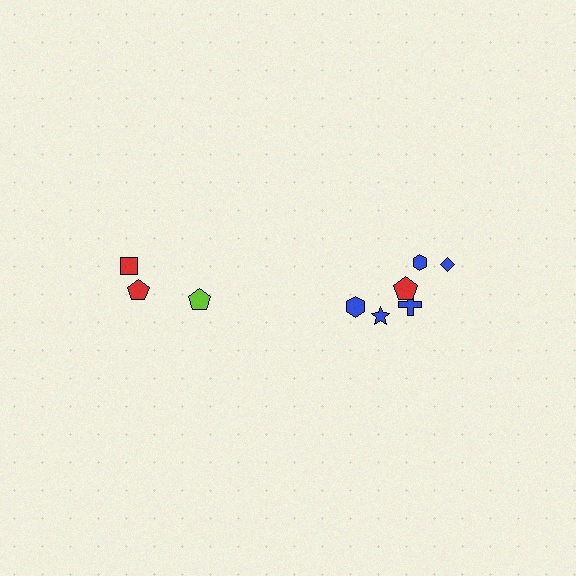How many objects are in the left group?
There are 3 objects.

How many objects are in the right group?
There are 6 objects.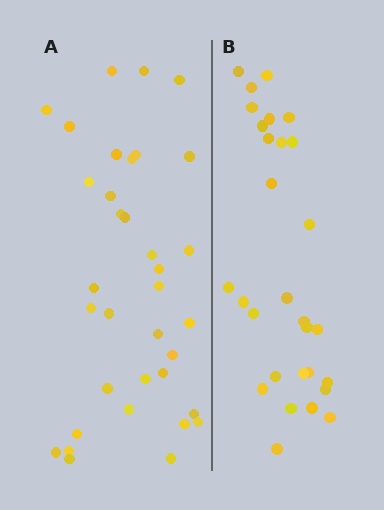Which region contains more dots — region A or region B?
Region A (the left region) has more dots.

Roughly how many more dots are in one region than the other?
Region A has about 6 more dots than region B.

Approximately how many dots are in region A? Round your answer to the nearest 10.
About 40 dots. (The exact count is 35, which rounds to 40.)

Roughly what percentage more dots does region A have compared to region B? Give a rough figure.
About 20% more.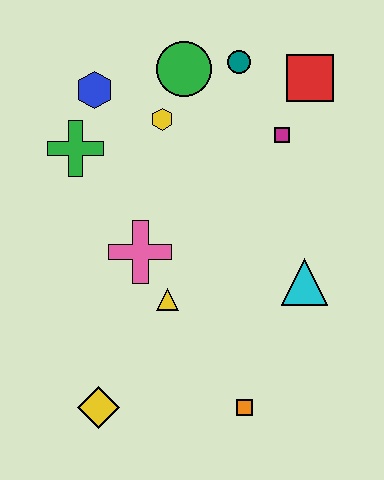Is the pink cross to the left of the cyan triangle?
Yes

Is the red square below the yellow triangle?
No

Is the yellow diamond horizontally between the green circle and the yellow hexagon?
No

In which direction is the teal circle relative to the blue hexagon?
The teal circle is to the right of the blue hexagon.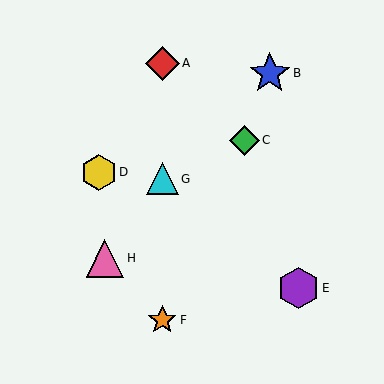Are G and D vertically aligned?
No, G is at x≈162 and D is at x≈99.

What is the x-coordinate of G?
Object G is at x≈162.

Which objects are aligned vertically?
Objects A, F, G are aligned vertically.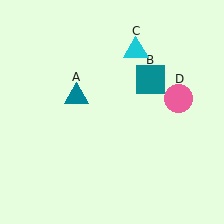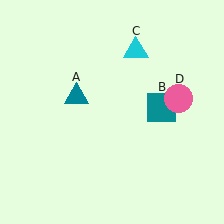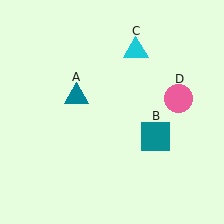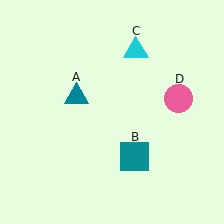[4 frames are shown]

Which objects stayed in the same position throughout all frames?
Teal triangle (object A) and cyan triangle (object C) and pink circle (object D) remained stationary.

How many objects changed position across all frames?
1 object changed position: teal square (object B).